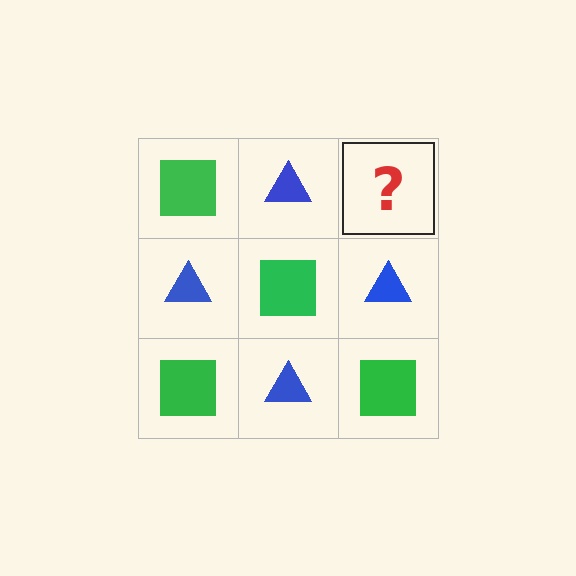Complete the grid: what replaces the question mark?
The question mark should be replaced with a green square.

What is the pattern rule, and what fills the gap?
The rule is that it alternates green square and blue triangle in a checkerboard pattern. The gap should be filled with a green square.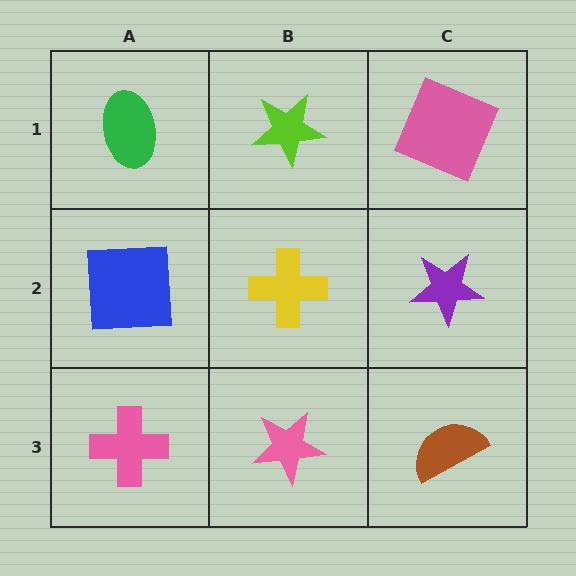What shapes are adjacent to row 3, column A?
A blue square (row 2, column A), a pink star (row 3, column B).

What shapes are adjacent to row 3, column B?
A yellow cross (row 2, column B), a pink cross (row 3, column A), a brown semicircle (row 3, column C).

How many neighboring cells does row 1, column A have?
2.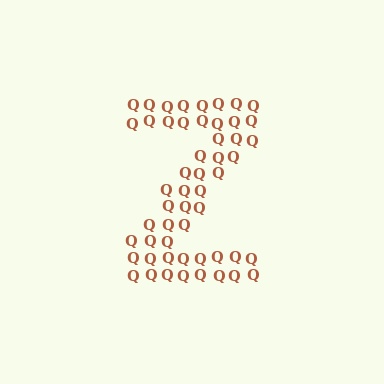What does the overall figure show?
The overall figure shows the letter Z.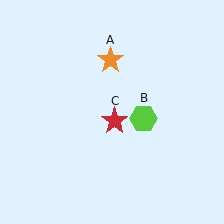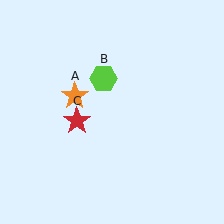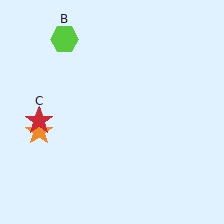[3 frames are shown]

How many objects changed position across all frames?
3 objects changed position: orange star (object A), lime hexagon (object B), red star (object C).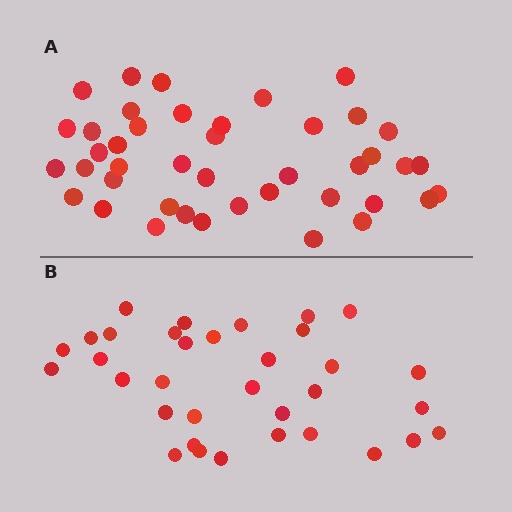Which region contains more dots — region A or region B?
Region A (the top region) has more dots.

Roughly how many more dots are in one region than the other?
Region A has roughly 8 or so more dots than region B.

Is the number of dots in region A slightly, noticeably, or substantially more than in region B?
Region A has only slightly more — the two regions are fairly close. The ratio is roughly 1.2 to 1.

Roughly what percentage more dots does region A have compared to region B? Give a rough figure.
About 25% more.